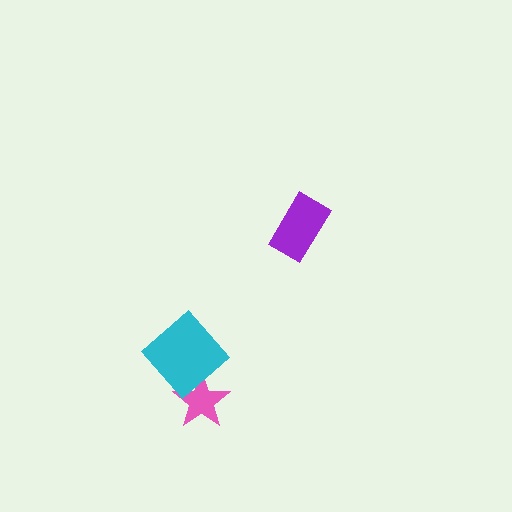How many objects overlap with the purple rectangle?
0 objects overlap with the purple rectangle.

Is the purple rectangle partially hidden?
No, no other shape covers it.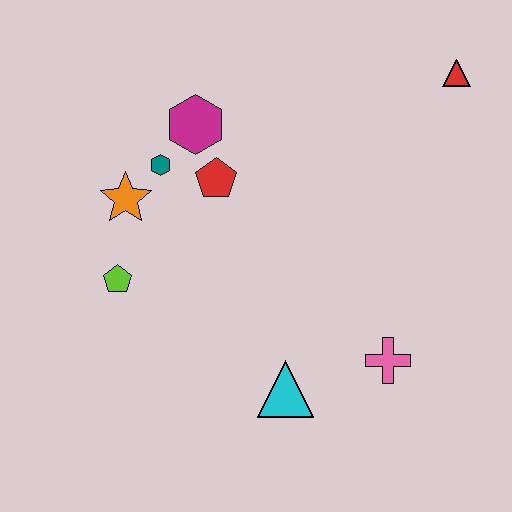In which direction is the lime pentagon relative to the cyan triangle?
The lime pentagon is to the left of the cyan triangle.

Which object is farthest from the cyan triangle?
The red triangle is farthest from the cyan triangle.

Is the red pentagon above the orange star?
Yes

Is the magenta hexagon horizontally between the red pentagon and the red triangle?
No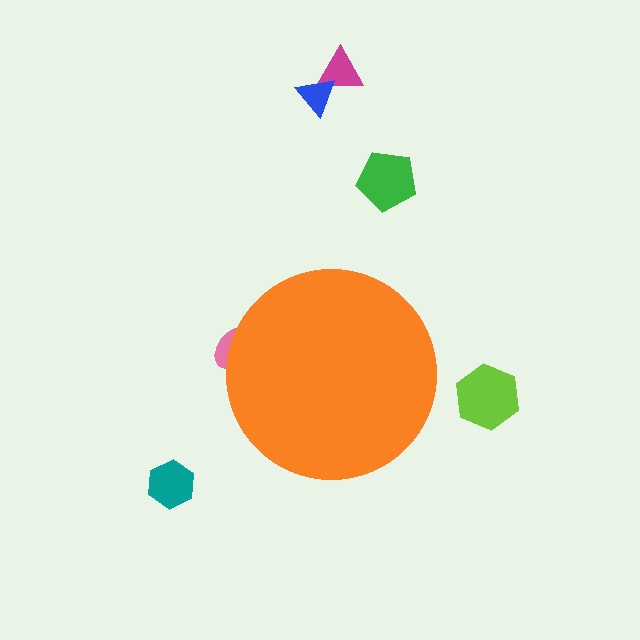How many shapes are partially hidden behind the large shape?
1 shape is partially hidden.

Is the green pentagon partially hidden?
No, the green pentagon is fully visible.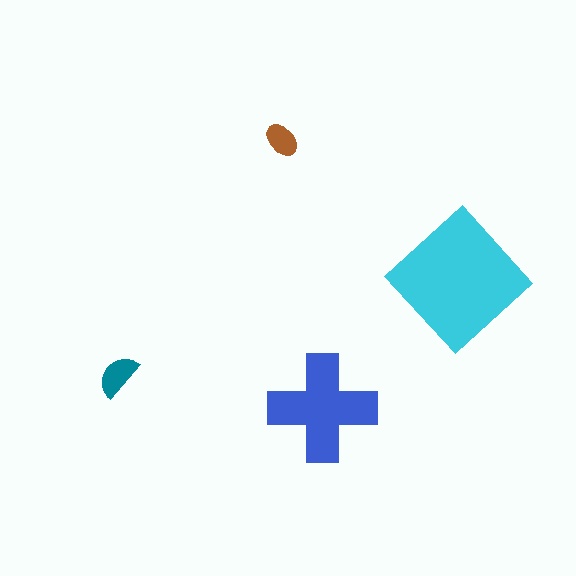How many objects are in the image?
There are 4 objects in the image.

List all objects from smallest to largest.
The brown ellipse, the teal semicircle, the blue cross, the cyan diamond.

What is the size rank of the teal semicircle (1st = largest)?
3rd.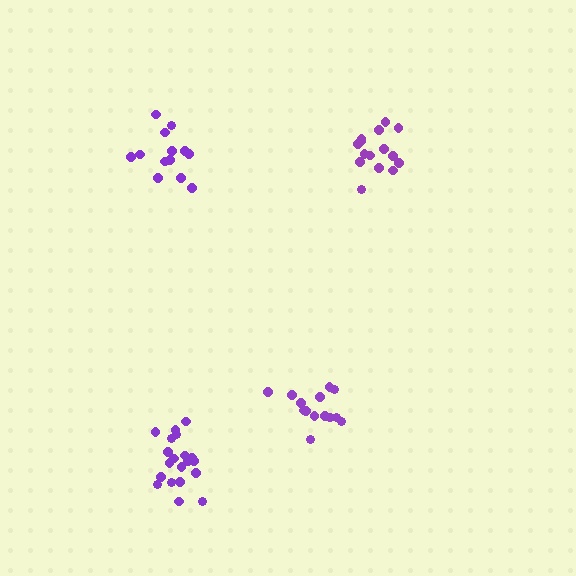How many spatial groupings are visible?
There are 4 spatial groupings.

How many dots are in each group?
Group 1: 14 dots, Group 2: 14 dots, Group 3: 20 dots, Group 4: 15 dots (63 total).